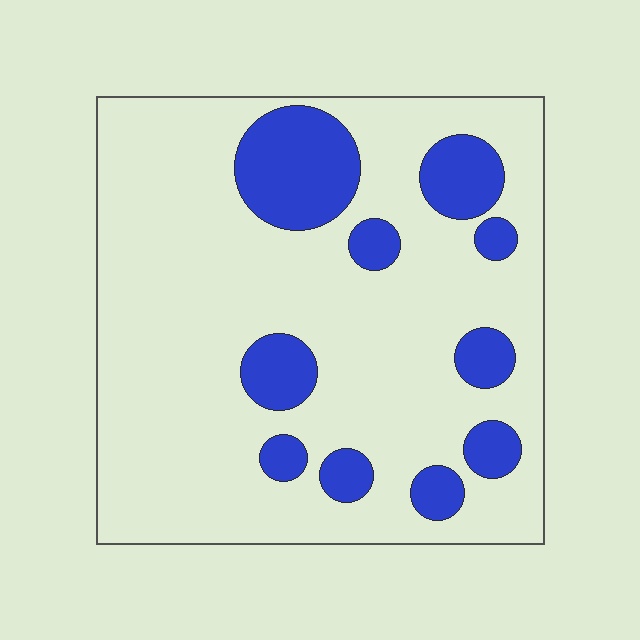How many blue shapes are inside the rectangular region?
10.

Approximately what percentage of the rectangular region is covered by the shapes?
Approximately 20%.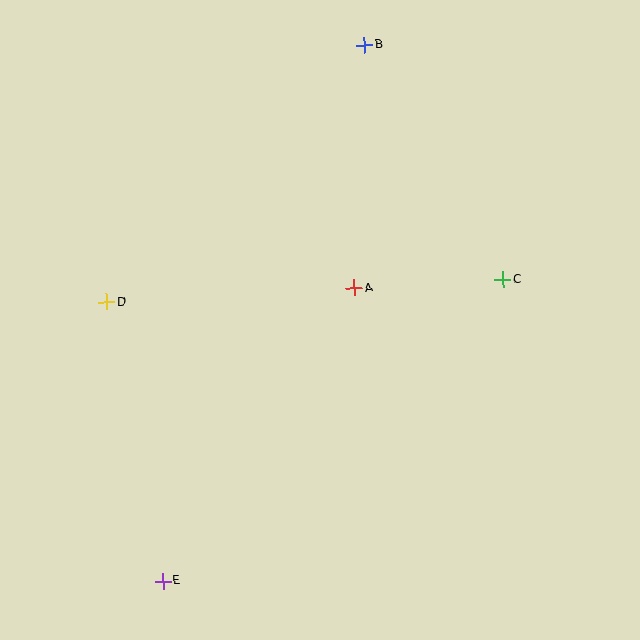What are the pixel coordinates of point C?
Point C is at (503, 280).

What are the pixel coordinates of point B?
Point B is at (364, 45).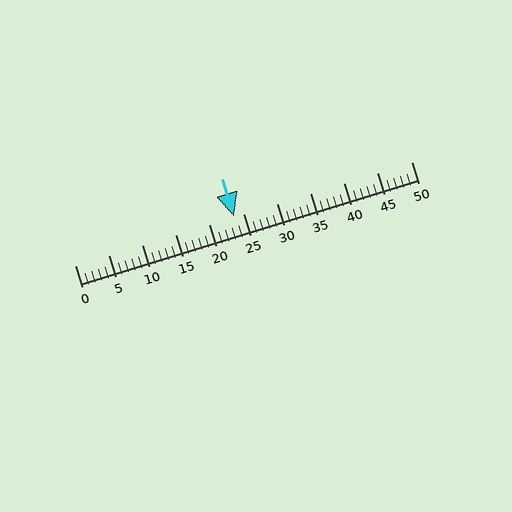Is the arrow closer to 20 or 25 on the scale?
The arrow is closer to 25.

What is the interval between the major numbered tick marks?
The major tick marks are spaced 5 units apart.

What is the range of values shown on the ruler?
The ruler shows values from 0 to 50.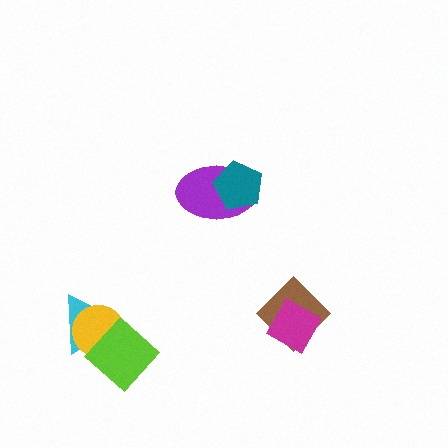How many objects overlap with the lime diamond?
2 objects overlap with the lime diamond.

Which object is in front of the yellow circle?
The lime diamond is in front of the yellow circle.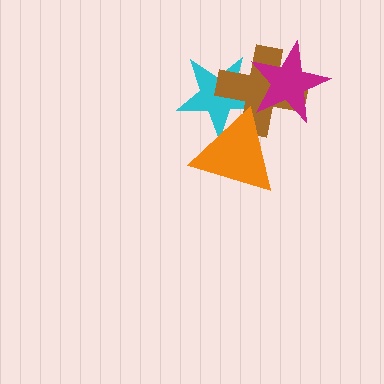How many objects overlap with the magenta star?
2 objects overlap with the magenta star.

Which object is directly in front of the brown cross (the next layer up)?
The magenta star is directly in front of the brown cross.